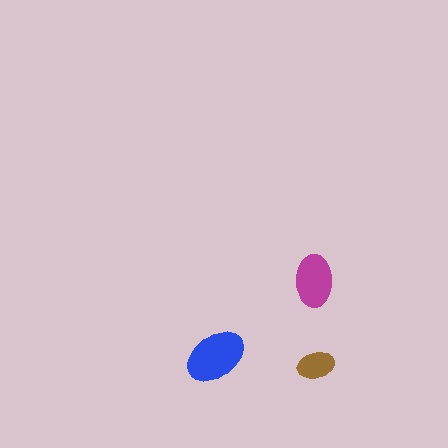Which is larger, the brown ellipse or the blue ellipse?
The blue one.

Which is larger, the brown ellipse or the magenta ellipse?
The magenta one.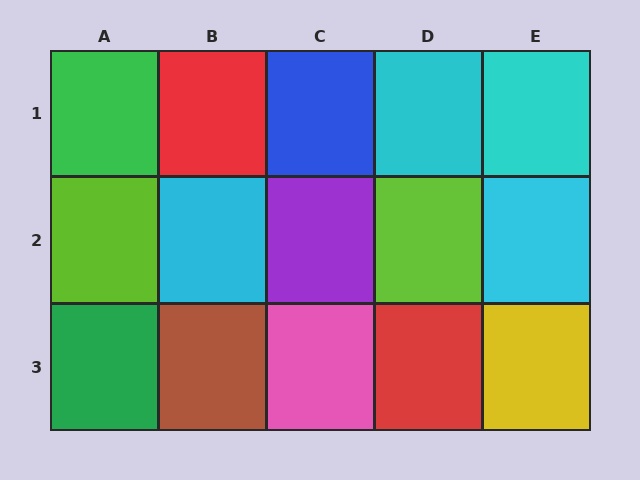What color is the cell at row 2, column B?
Cyan.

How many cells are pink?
1 cell is pink.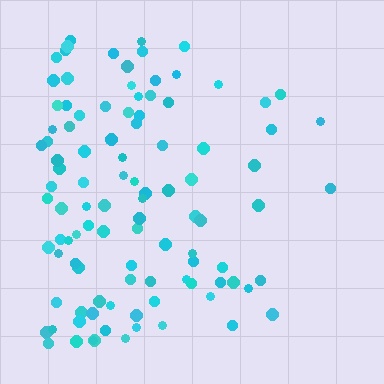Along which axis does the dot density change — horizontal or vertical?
Horizontal.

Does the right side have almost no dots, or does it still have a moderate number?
Still a moderate number, just noticeably fewer than the left.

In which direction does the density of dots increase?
From right to left, with the left side densest.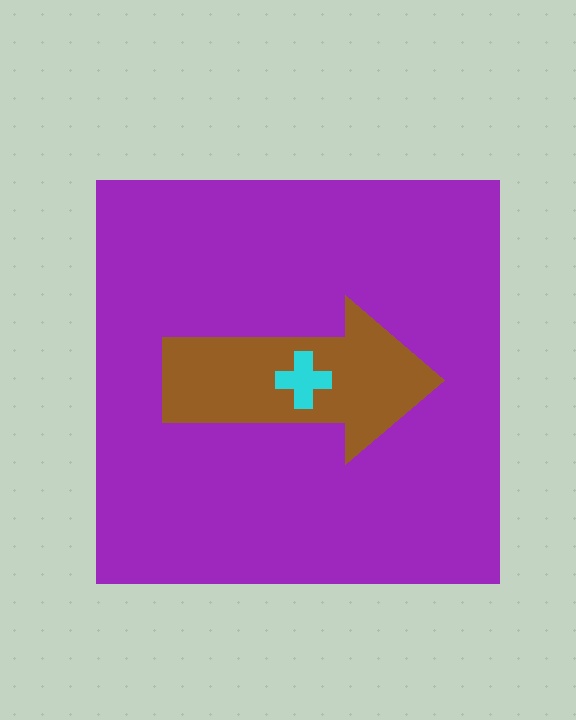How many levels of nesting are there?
3.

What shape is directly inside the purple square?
The brown arrow.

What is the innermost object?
The cyan cross.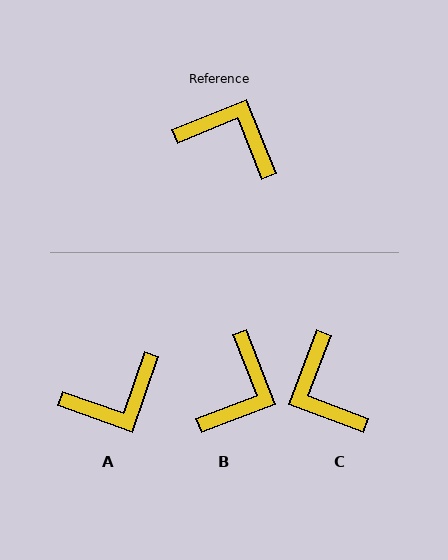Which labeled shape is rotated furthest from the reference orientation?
C, about 137 degrees away.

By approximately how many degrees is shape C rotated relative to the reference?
Approximately 137 degrees counter-clockwise.